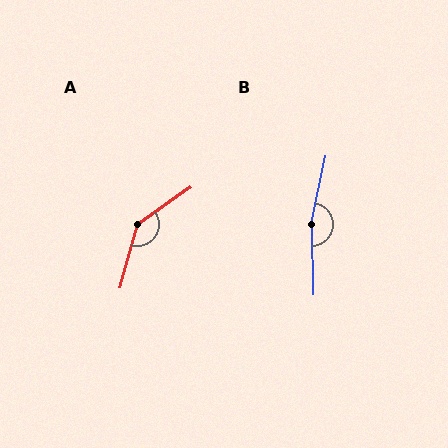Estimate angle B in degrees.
Approximately 167 degrees.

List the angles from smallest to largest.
A (140°), B (167°).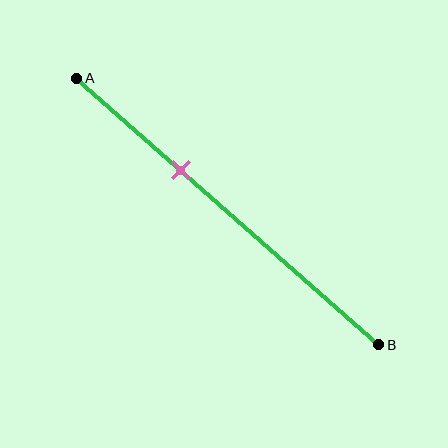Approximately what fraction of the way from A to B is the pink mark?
The pink mark is approximately 35% of the way from A to B.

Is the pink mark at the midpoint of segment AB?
No, the mark is at about 35% from A, not at the 50% midpoint.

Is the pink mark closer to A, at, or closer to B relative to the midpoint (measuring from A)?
The pink mark is closer to point A than the midpoint of segment AB.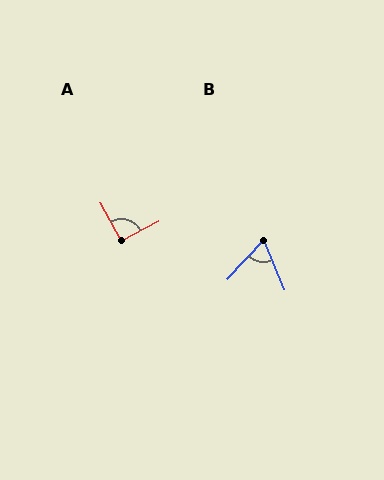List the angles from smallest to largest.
B (65°), A (91°).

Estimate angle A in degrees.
Approximately 91 degrees.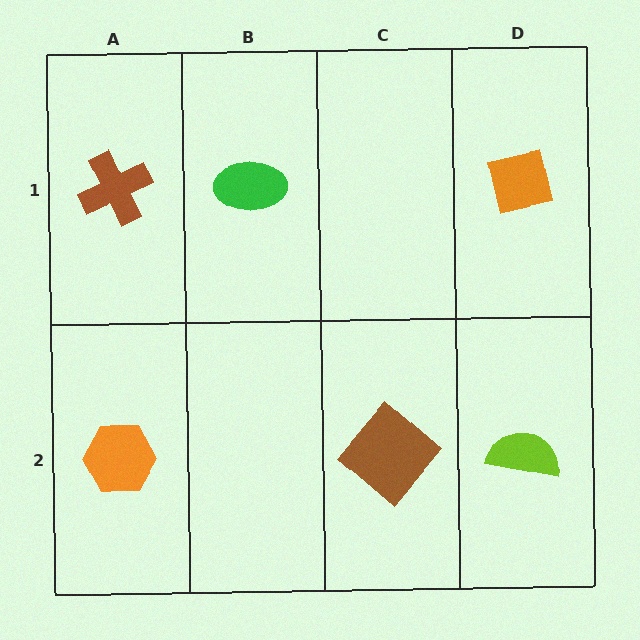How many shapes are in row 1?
3 shapes.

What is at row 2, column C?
A brown diamond.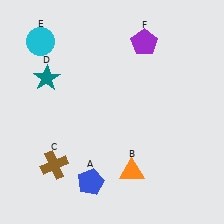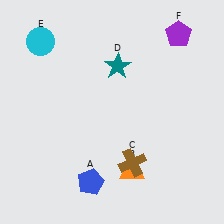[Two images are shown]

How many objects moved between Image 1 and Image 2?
3 objects moved between the two images.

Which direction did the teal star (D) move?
The teal star (D) moved right.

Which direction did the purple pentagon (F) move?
The purple pentagon (F) moved right.